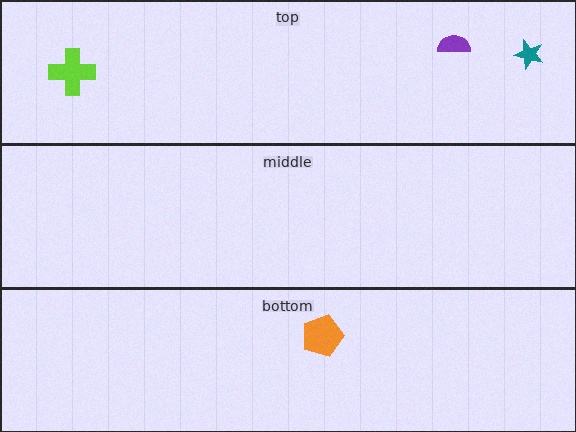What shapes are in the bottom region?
The orange pentagon.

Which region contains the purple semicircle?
The top region.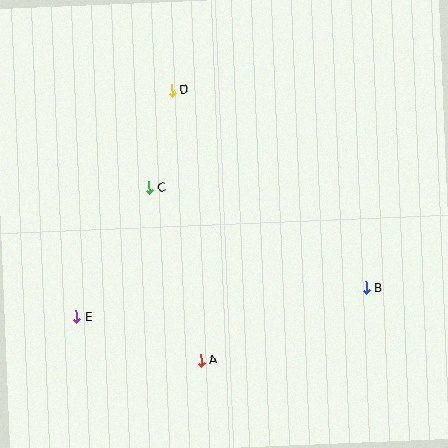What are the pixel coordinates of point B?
Point B is at (366, 288).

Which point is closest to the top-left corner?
Point D is closest to the top-left corner.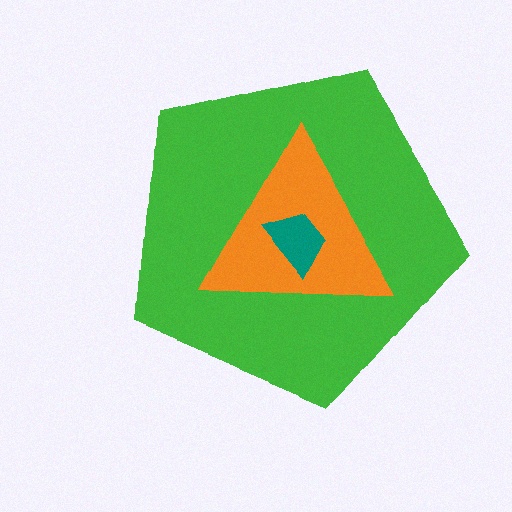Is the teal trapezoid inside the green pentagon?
Yes.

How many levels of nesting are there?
3.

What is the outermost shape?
The green pentagon.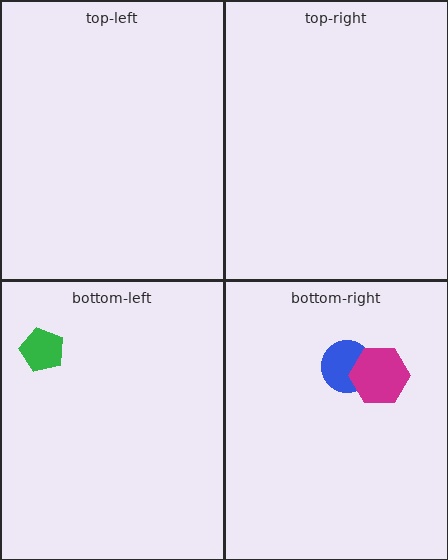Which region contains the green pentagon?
The bottom-left region.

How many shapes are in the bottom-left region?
1.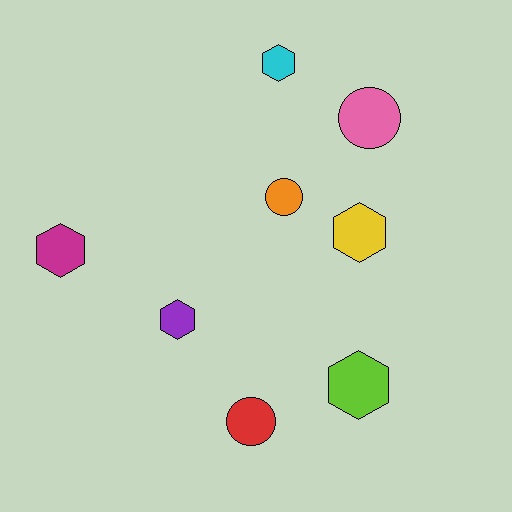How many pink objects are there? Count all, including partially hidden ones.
There is 1 pink object.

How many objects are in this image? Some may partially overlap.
There are 8 objects.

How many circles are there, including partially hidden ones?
There are 3 circles.